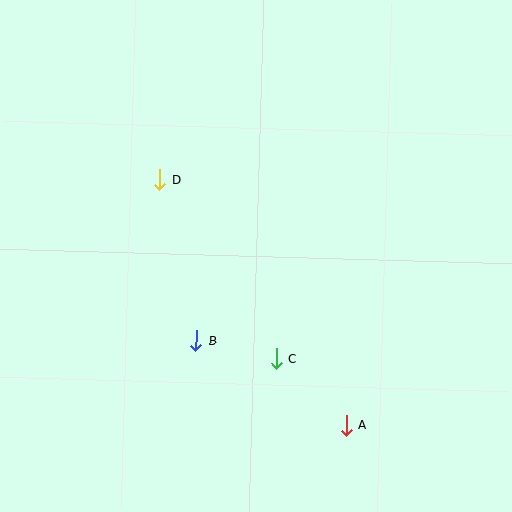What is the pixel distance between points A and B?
The distance between A and B is 172 pixels.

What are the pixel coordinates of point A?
Point A is at (347, 425).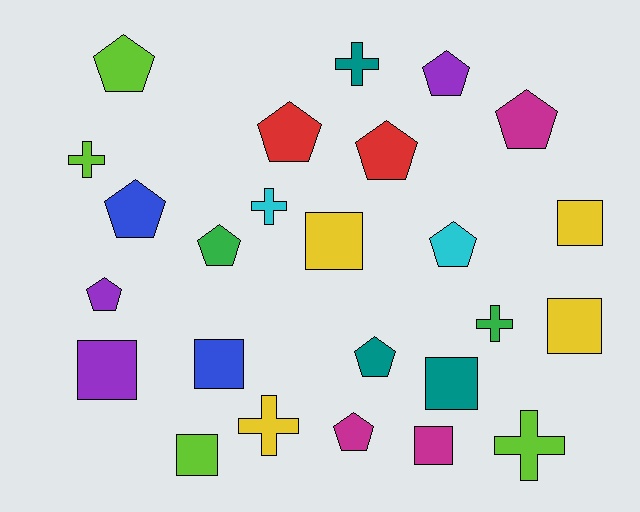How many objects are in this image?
There are 25 objects.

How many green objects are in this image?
There are 2 green objects.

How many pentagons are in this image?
There are 11 pentagons.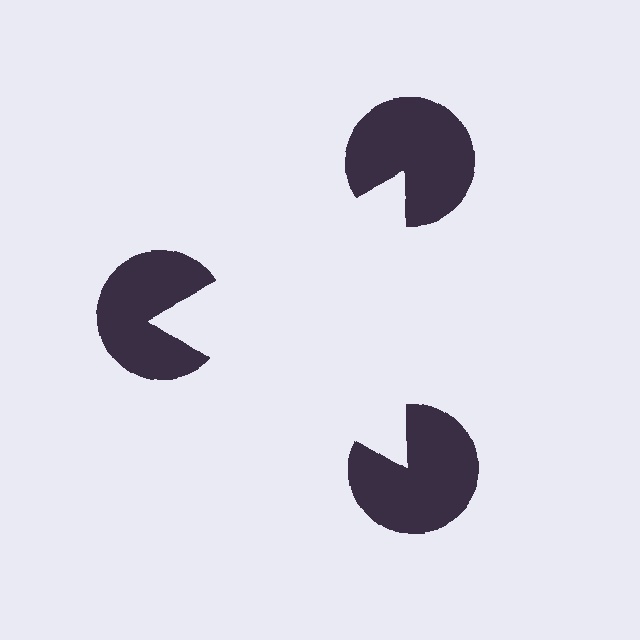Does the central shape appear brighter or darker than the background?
It typically appears slightly brighter than the background, even though no actual brightness change is drawn.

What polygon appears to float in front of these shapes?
An illusory triangle — its edges are inferred from the aligned wedge cuts in the pac-man discs, not physically drawn.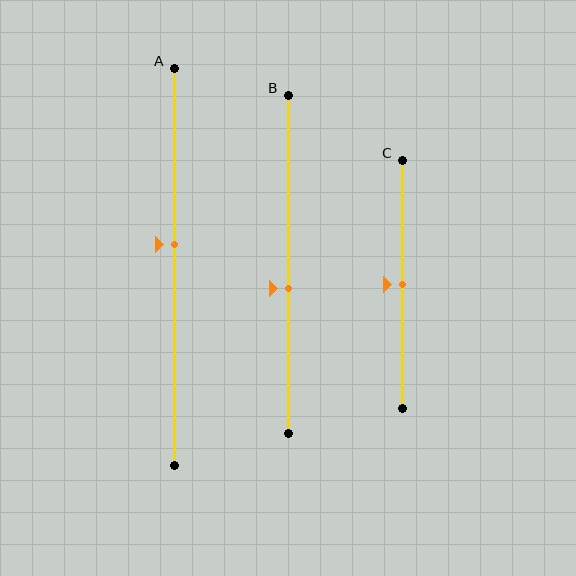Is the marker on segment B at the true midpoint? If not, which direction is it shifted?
No, the marker on segment B is shifted downward by about 7% of the segment length.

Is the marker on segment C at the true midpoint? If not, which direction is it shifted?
Yes, the marker on segment C is at the true midpoint.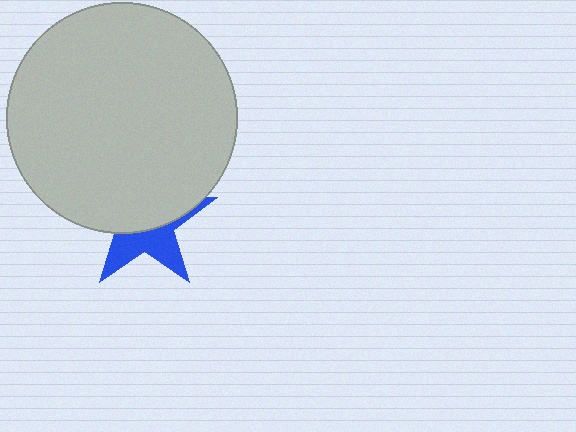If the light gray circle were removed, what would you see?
You would see the complete blue star.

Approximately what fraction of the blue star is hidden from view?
Roughly 59% of the blue star is hidden behind the light gray circle.